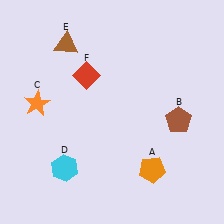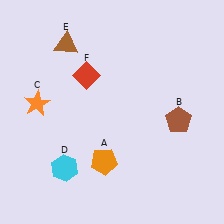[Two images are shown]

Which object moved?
The orange pentagon (A) moved left.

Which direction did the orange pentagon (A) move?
The orange pentagon (A) moved left.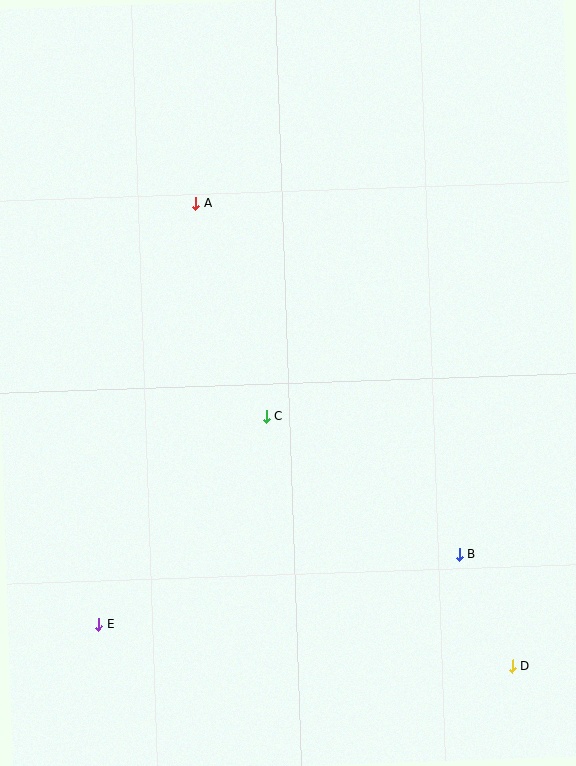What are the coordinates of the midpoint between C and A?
The midpoint between C and A is at (231, 310).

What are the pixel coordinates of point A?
Point A is at (196, 203).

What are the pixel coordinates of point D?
Point D is at (512, 666).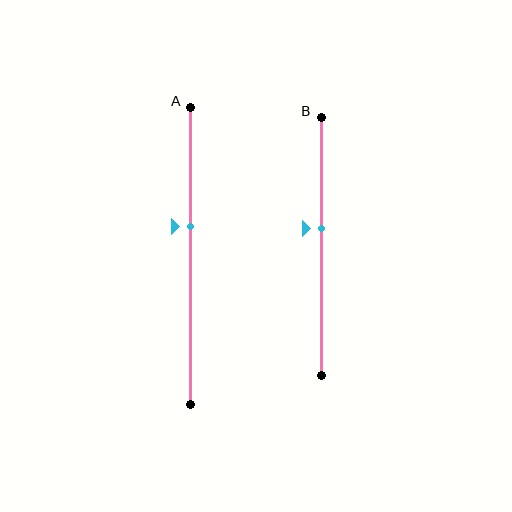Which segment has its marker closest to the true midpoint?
Segment B has its marker closest to the true midpoint.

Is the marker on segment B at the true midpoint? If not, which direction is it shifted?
No, the marker on segment B is shifted upward by about 7% of the segment length.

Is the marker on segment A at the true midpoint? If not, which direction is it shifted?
No, the marker on segment A is shifted upward by about 10% of the segment length.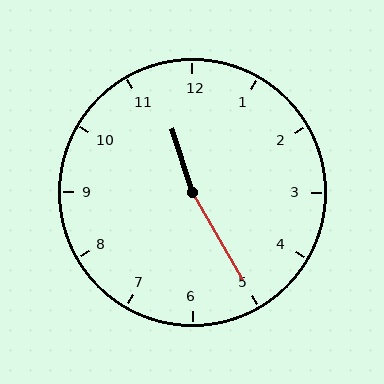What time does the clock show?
11:25.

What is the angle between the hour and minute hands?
Approximately 168 degrees.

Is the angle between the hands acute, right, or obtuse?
It is obtuse.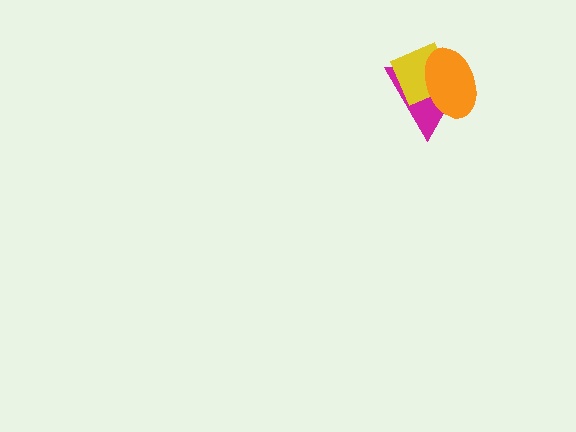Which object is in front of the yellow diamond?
The orange ellipse is in front of the yellow diamond.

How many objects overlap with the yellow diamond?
2 objects overlap with the yellow diamond.